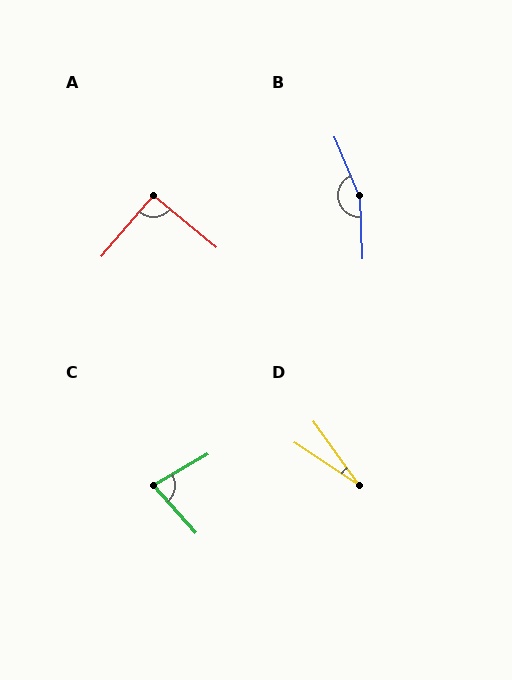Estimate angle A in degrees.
Approximately 91 degrees.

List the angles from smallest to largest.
D (21°), C (78°), A (91°), B (160°).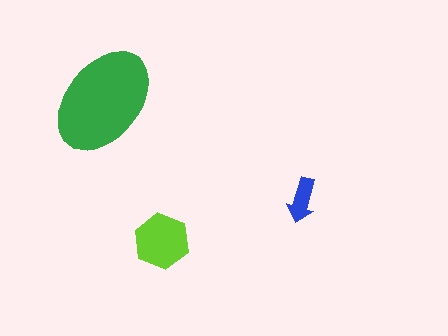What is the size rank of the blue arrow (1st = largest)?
3rd.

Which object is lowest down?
The lime hexagon is bottommost.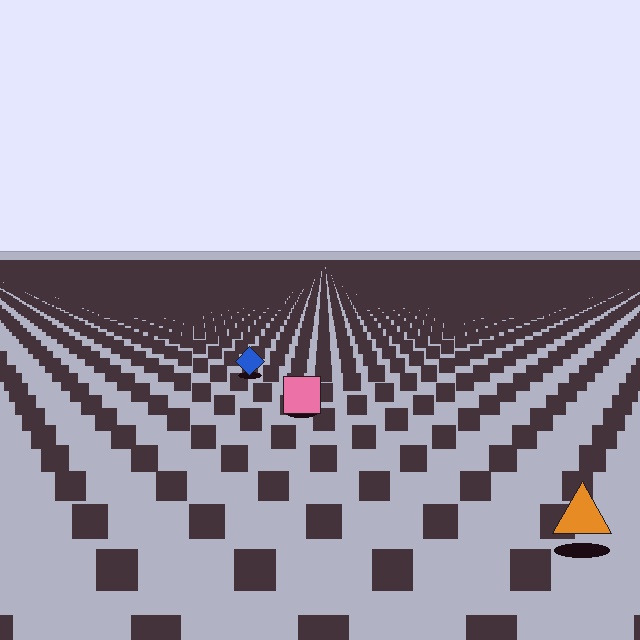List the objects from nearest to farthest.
From nearest to farthest: the orange triangle, the pink square, the blue diamond.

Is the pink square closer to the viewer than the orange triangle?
No. The orange triangle is closer — you can tell from the texture gradient: the ground texture is coarser near it.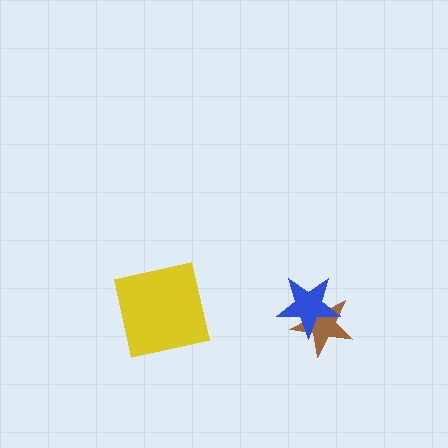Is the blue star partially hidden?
No, no other shape covers it.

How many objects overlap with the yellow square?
0 objects overlap with the yellow square.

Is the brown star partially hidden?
Yes, it is partially covered by another shape.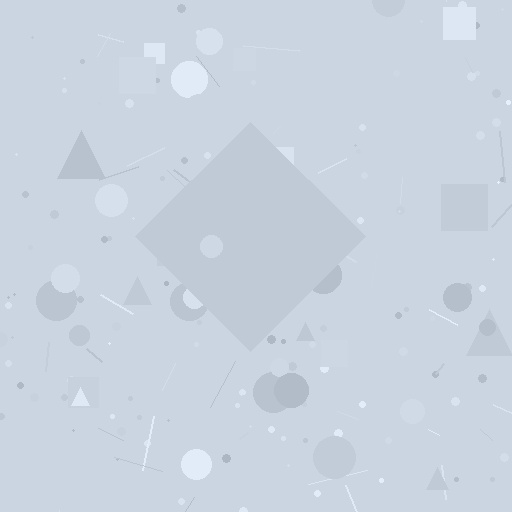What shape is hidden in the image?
A diamond is hidden in the image.